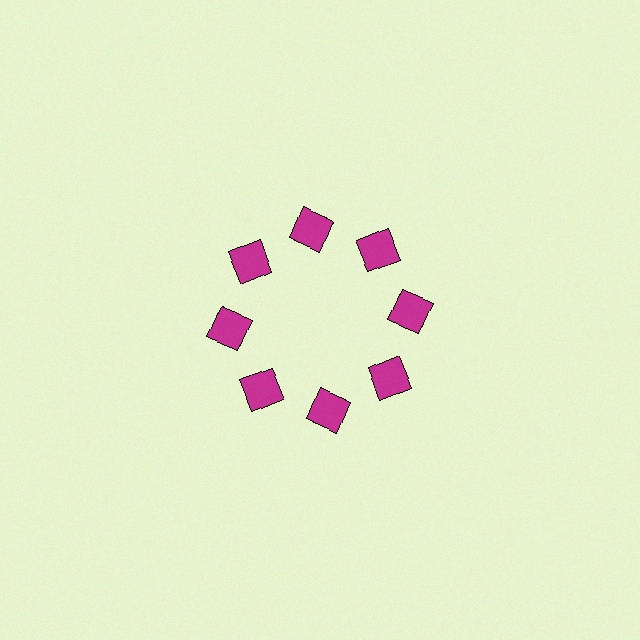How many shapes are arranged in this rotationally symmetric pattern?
There are 8 shapes, arranged in 8 groups of 1.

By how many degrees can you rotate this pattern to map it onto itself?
The pattern maps onto itself every 45 degrees of rotation.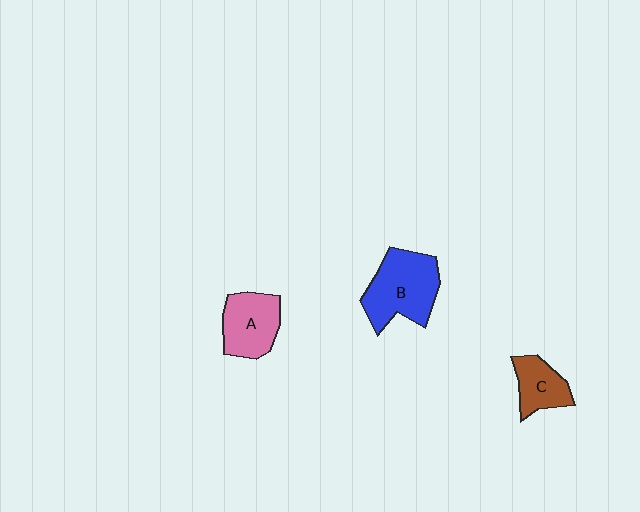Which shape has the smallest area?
Shape C (brown).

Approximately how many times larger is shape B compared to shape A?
Approximately 1.4 times.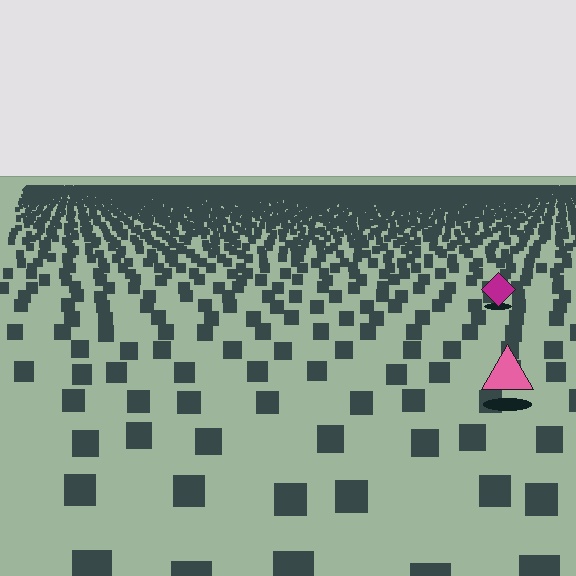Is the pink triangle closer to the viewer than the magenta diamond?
Yes. The pink triangle is closer — you can tell from the texture gradient: the ground texture is coarser near it.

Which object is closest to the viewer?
The pink triangle is closest. The texture marks near it are larger and more spread out.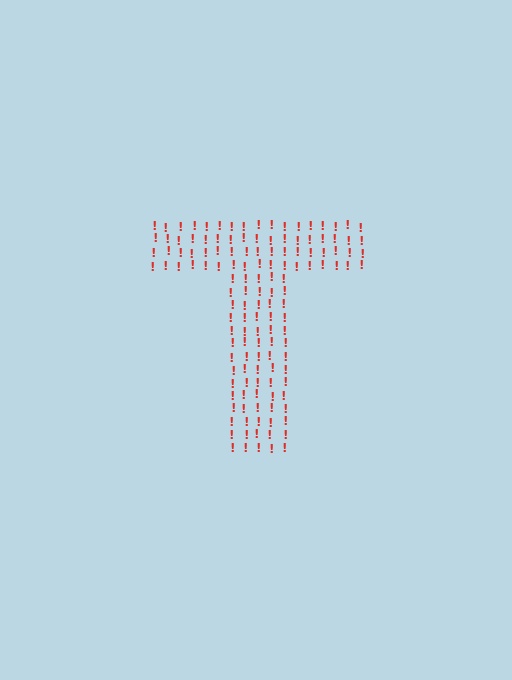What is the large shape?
The large shape is the letter T.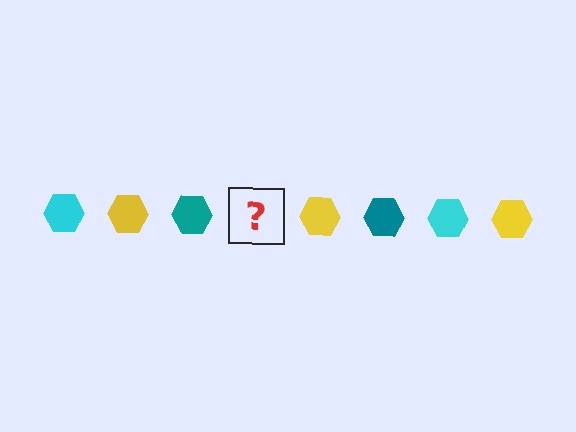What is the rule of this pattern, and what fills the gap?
The rule is that the pattern cycles through cyan, yellow, teal hexagons. The gap should be filled with a cyan hexagon.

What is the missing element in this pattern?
The missing element is a cyan hexagon.